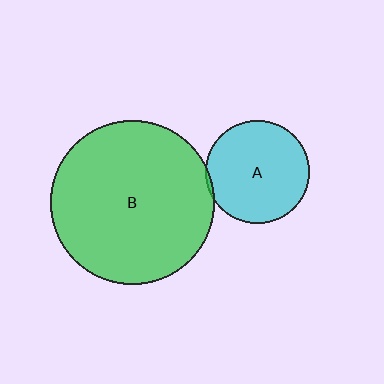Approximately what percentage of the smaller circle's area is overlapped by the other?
Approximately 5%.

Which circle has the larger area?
Circle B (green).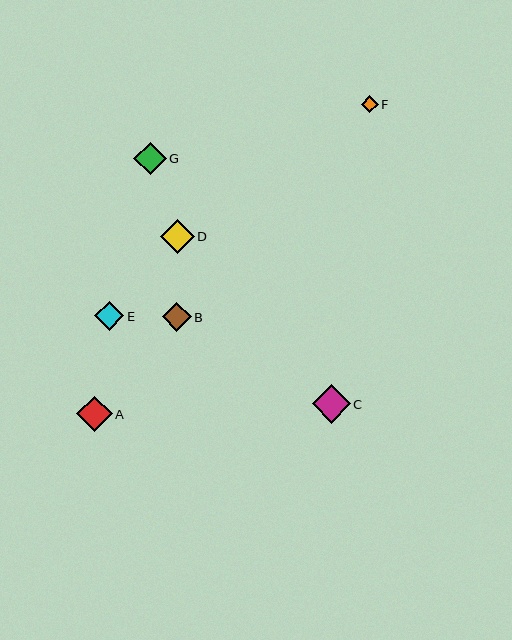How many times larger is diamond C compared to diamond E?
Diamond C is approximately 1.3 times the size of diamond E.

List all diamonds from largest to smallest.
From largest to smallest: C, A, D, G, B, E, F.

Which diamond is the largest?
Diamond C is the largest with a size of approximately 38 pixels.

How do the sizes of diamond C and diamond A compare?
Diamond C and diamond A are approximately the same size.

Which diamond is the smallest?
Diamond F is the smallest with a size of approximately 17 pixels.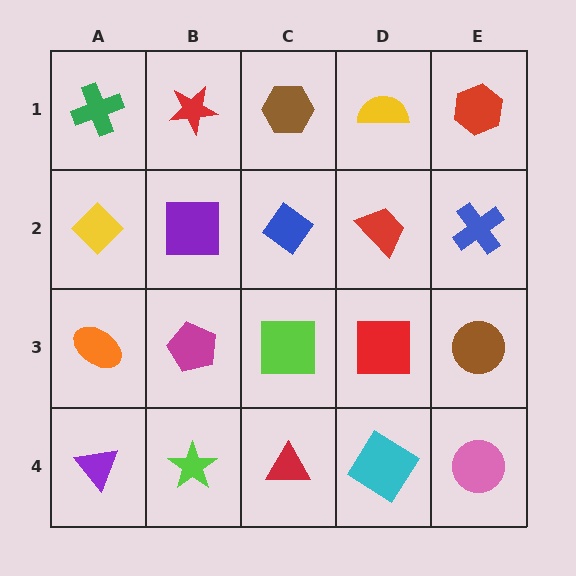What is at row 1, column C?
A brown hexagon.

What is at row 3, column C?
A lime square.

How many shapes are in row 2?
5 shapes.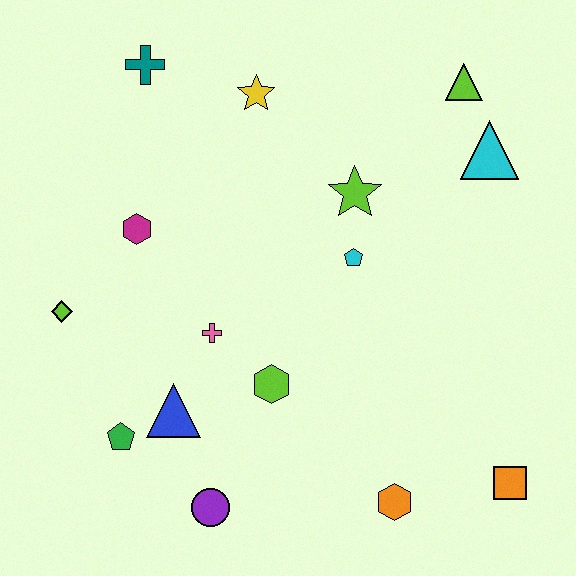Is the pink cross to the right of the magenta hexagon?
Yes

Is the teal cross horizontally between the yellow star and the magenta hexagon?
Yes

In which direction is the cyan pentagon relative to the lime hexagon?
The cyan pentagon is above the lime hexagon.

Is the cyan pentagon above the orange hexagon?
Yes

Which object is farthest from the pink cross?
The lime triangle is farthest from the pink cross.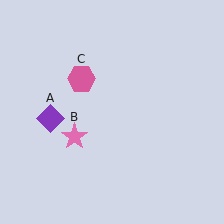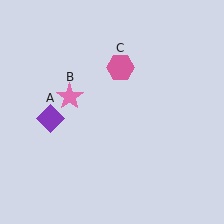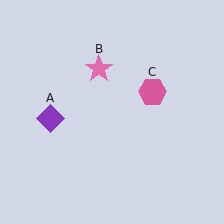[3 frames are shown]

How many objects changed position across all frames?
2 objects changed position: pink star (object B), pink hexagon (object C).